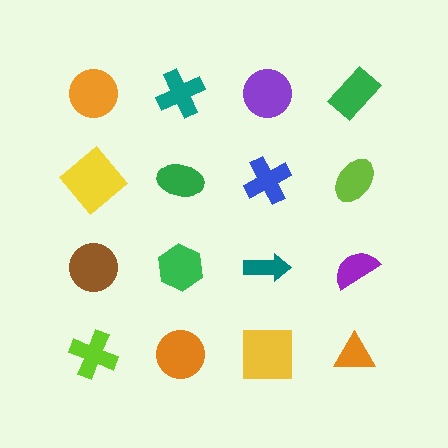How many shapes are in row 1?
4 shapes.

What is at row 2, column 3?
A blue cross.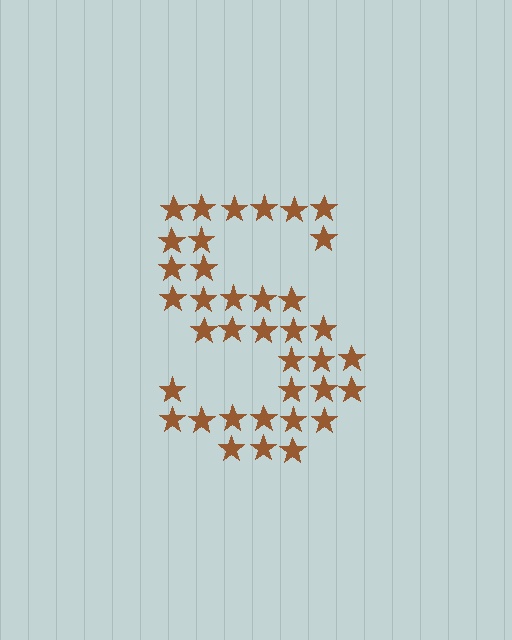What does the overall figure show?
The overall figure shows the letter S.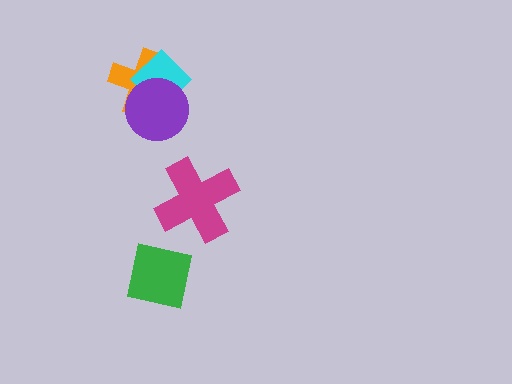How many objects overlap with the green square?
0 objects overlap with the green square.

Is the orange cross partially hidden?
Yes, it is partially covered by another shape.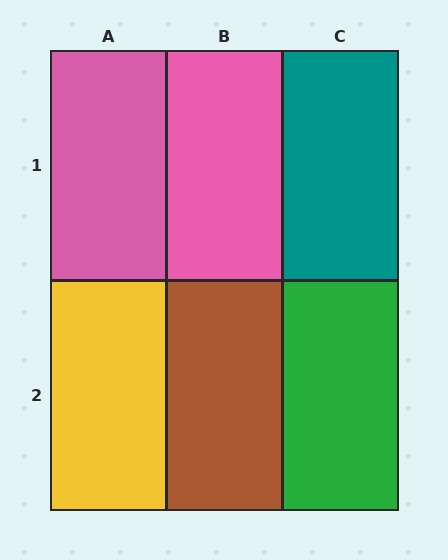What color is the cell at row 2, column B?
Brown.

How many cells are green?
1 cell is green.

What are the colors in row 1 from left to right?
Pink, pink, teal.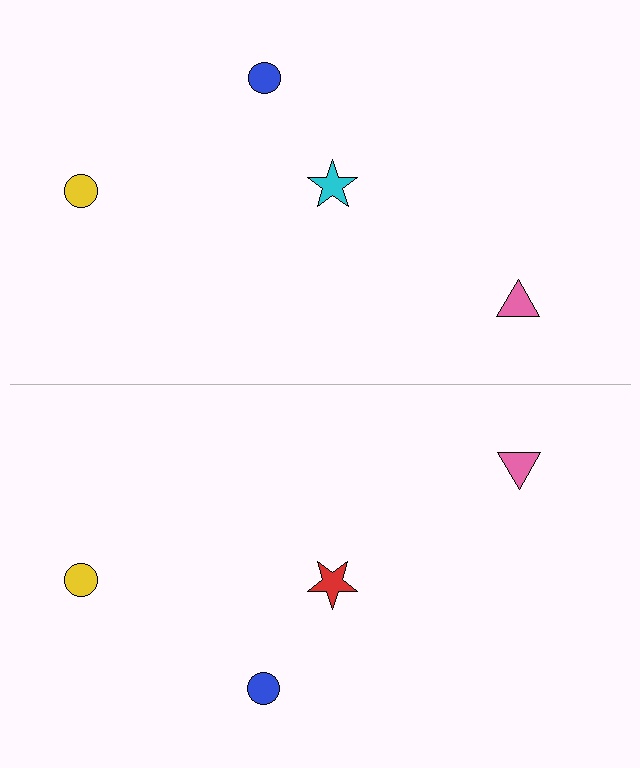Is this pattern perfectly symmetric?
No, the pattern is not perfectly symmetric. The red star on the bottom side breaks the symmetry — its mirror counterpart is cyan.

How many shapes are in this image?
There are 8 shapes in this image.